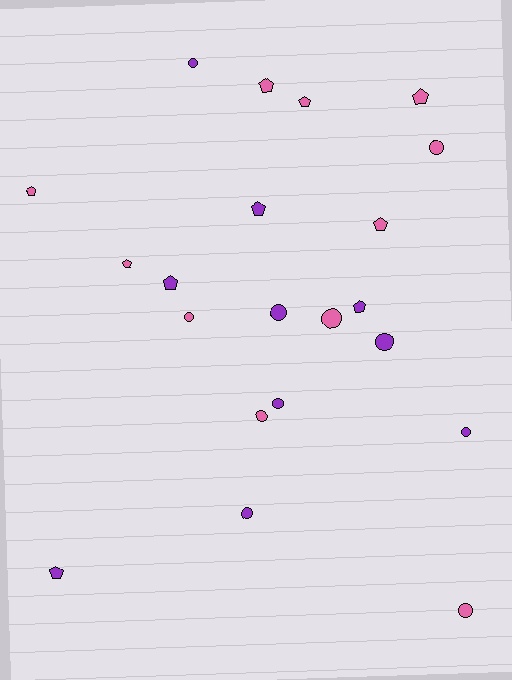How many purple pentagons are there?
There are 4 purple pentagons.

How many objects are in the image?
There are 21 objects.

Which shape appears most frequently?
Circle, with 11 objects.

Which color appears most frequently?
Pink, with 11 objects.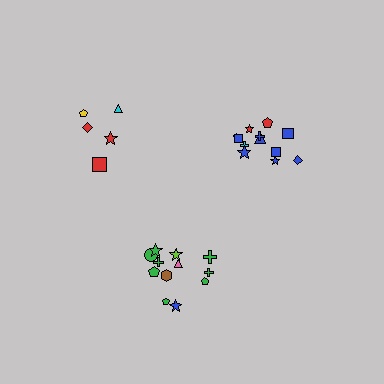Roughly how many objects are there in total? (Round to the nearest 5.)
Roughly 30 objects in total.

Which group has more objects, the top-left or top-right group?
The top-right group.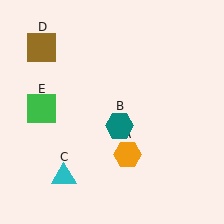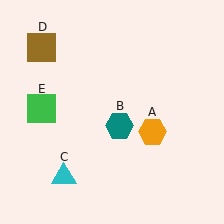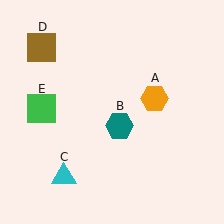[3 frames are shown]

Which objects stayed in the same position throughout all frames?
Teal hexagon (object B) and cyan triangle (object C) and brown square (object D) and green square (object E) remained stationary.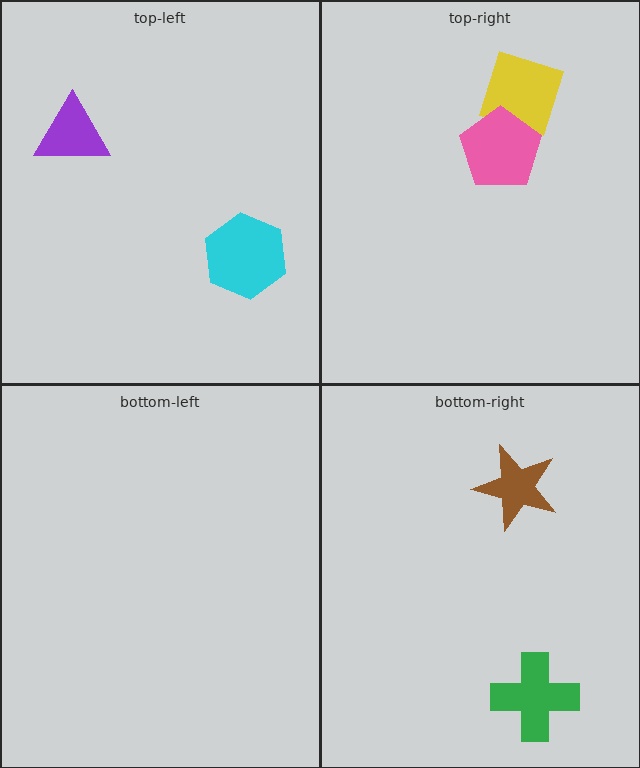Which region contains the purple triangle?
The top-left region.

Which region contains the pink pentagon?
The top-right region.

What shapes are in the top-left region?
The purple triangle, the cyan hexagon.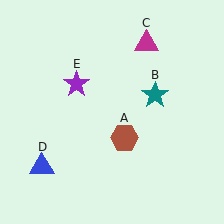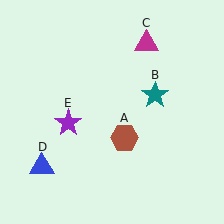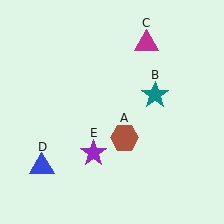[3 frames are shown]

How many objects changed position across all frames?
1 object changed position: purple star (object E).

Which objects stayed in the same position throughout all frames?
Brown hexagon (object A) and teal star (object B) and magenta triangle (object C) and blue triangle (object D) remained stationary.